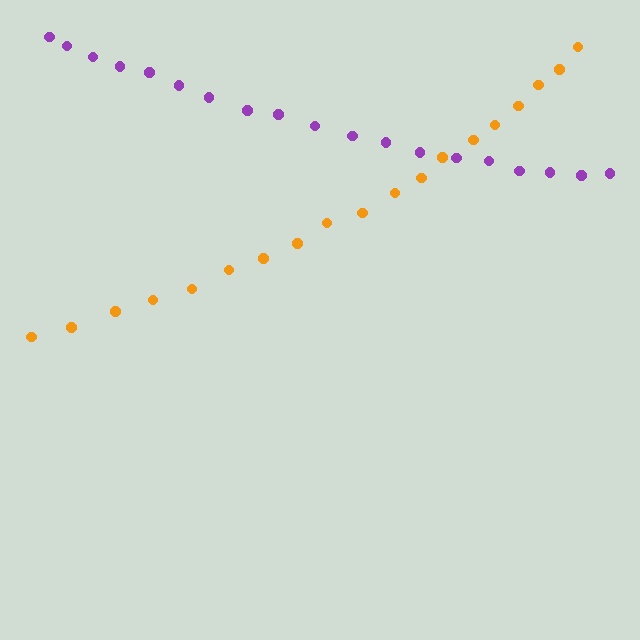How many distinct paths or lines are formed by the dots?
There are 2 distinct paths.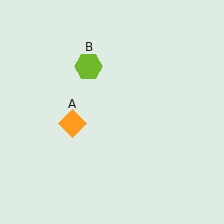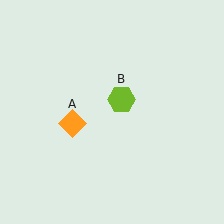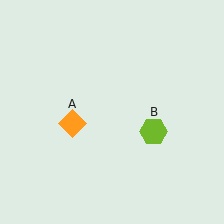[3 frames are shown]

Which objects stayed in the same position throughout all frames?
Orange diamond (object A) remained stationary.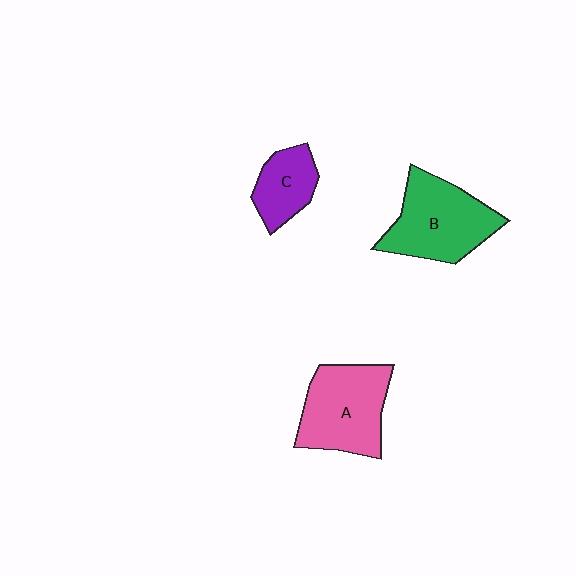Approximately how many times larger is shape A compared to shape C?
Approximately 1.8 times.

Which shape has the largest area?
Shape B (green).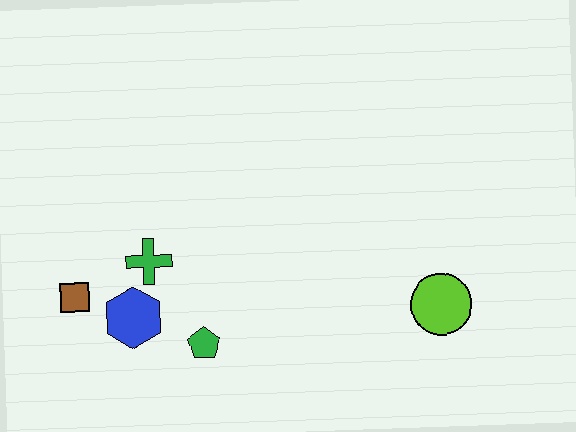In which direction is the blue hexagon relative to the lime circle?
The blue hexagon is to the left of the lime circle.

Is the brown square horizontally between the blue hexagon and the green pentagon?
No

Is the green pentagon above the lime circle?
No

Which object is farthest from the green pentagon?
The lime circle is farthest from the green pentagon.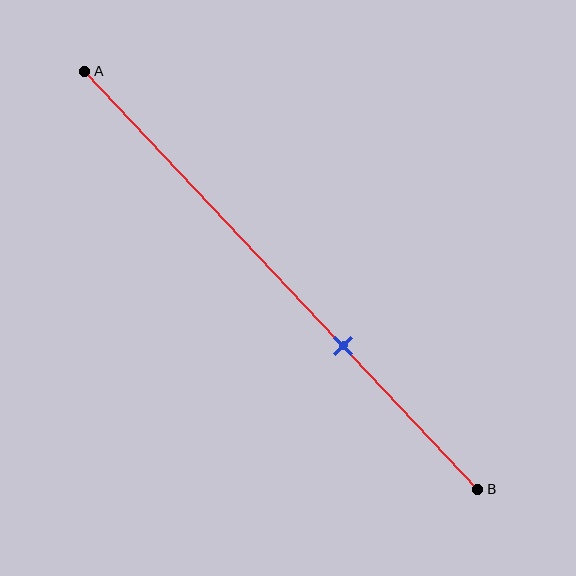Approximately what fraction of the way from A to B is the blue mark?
The blue mark is approximately 65% of the way from A to B.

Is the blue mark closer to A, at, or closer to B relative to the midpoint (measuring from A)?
The blue mark is closer to point B than the midpoint of segment AB.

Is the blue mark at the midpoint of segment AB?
No, the mark is at about 65% from A, not at the 50% midpoint.